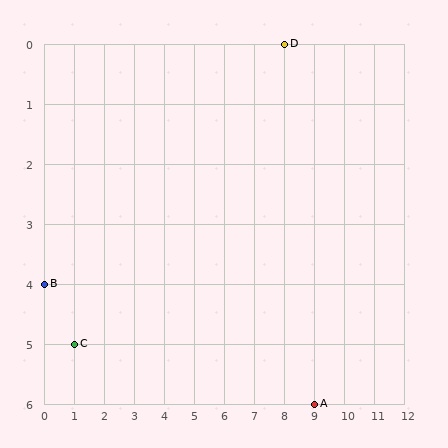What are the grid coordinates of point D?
Point D is at grid coordinates (8, 0).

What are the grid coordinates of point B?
Point B is at grid coordinates (0, 4).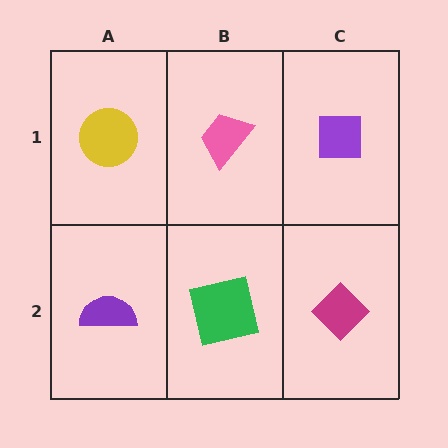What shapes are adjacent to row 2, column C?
A purple square (row 1, column C), a green square (row 2, column B).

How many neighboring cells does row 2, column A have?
2.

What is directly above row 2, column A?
A yellow circle.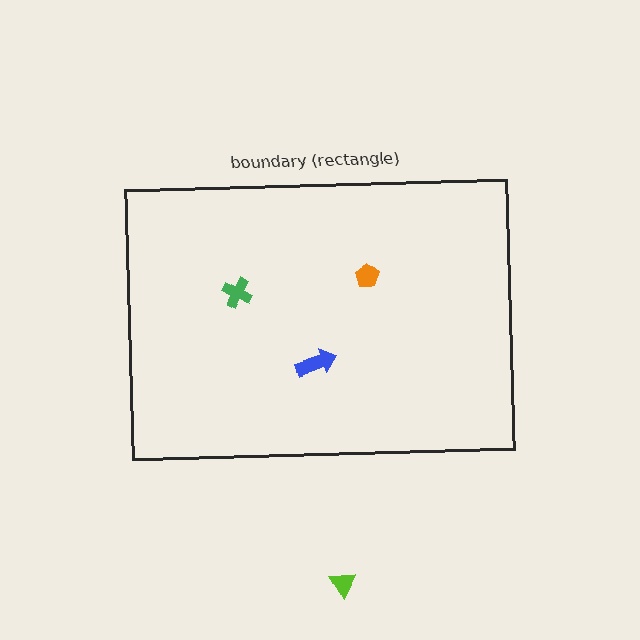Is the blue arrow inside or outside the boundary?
Inside.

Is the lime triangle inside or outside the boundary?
Outside.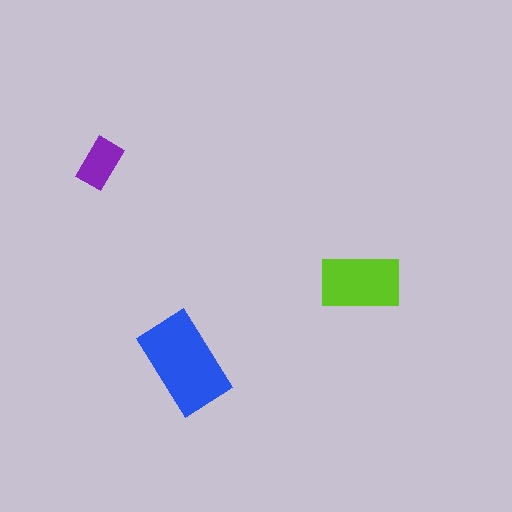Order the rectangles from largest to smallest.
the blue one, the lime one, the purple one.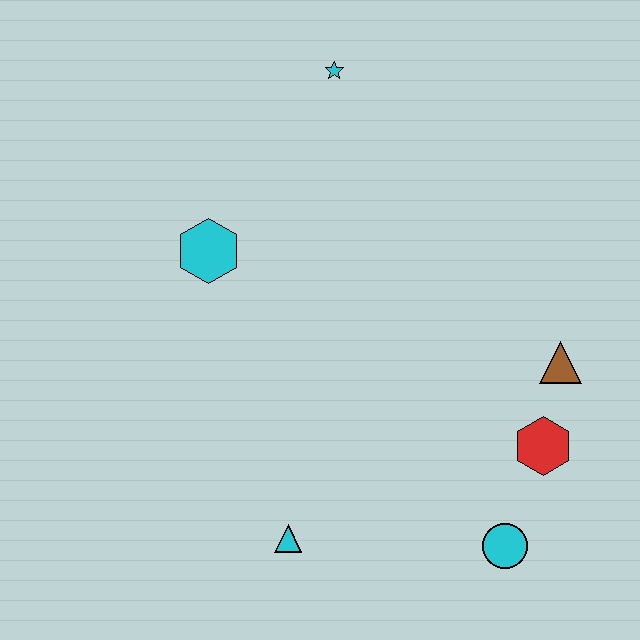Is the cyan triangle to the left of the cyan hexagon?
No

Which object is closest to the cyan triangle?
The cyan circle is closest to the cyan triangle.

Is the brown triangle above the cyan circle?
Yes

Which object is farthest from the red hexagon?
The cyan star is farthest from the red hexagon.